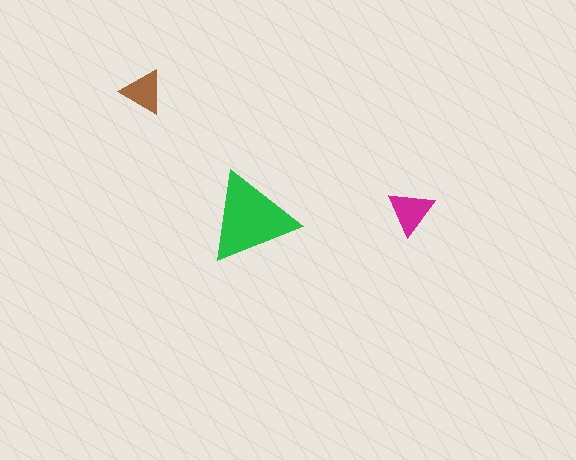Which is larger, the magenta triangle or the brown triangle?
The magenta one.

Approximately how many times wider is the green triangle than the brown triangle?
About 2 times wider.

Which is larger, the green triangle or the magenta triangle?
The green one.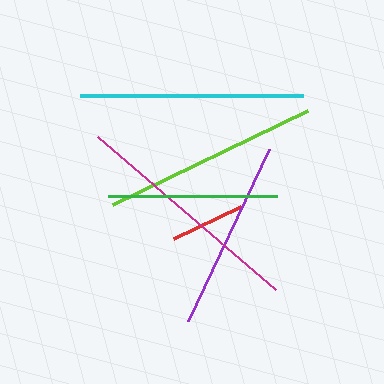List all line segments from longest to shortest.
From longest to shortest: magenta, cyan, lime, purple, green, red.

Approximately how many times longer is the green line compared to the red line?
The green line is approximately 2.2 times the length of the red line.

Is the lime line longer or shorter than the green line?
The lime line is longer than the green line.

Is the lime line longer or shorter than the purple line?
The lime line is longer than the purple line.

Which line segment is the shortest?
The red line is the shortest at approximately 75 pixels.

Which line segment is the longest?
The magenta line is the longest at approximately 235 pixels.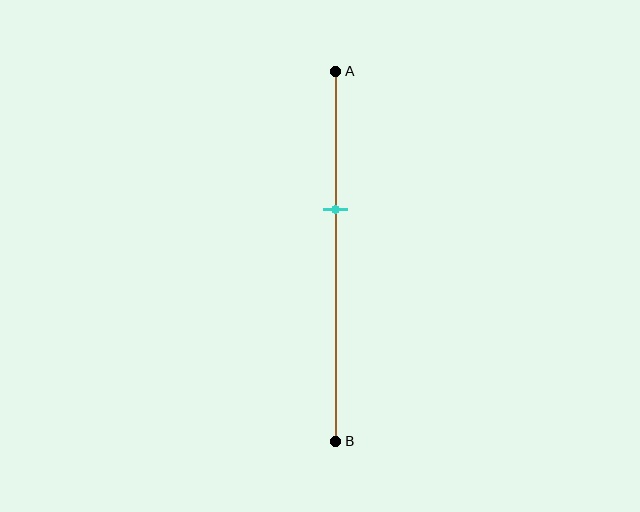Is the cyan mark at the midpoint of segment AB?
No, the mark is at about 35% from A, not at the 50% midpoint.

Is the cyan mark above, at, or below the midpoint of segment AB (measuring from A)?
The cyan mark is above the midpoint of segment AB.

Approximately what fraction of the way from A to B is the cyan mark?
The cyan mark is approximately 35% of the way from A to B.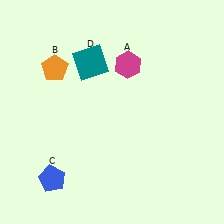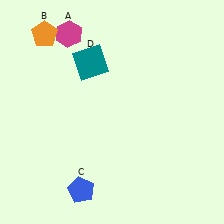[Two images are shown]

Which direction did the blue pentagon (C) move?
The blue pentagon (C) moved right.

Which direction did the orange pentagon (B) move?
The orange pentagon (B) moved up.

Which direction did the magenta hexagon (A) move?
The magenta hexagon (A) moved left.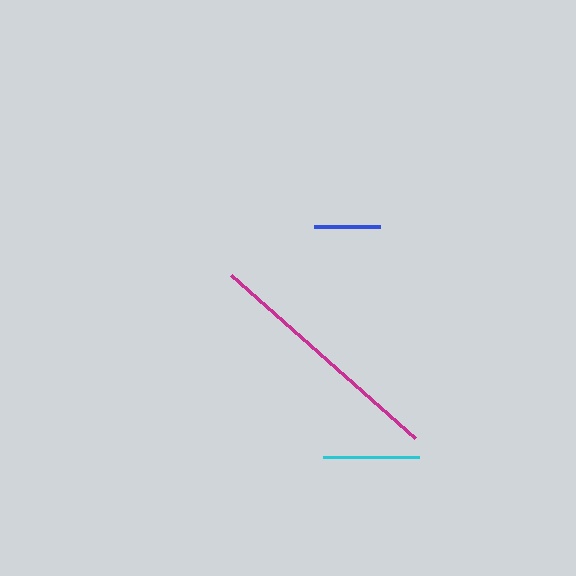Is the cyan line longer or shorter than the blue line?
The cyan line is longer than the blue line.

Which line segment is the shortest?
The blue line is the shortest at approximately 66 pixels.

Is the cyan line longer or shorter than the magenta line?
The magenta line is longer than the cyan line.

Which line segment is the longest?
The magenta line is the longest at approximately 246 pixels.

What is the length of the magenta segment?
The magenta segment is approximately 246 pixels long.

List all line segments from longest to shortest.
From longest to shortest: magenta, cyan, blue.